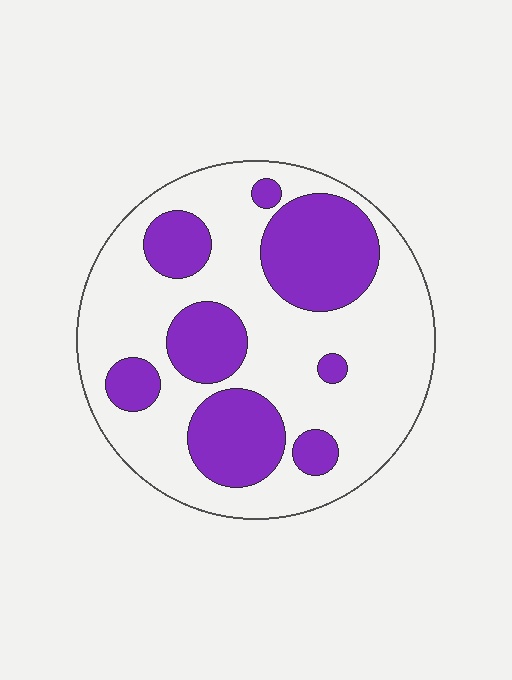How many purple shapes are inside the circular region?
8.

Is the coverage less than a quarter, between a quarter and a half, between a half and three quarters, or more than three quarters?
Between a quarter and a half.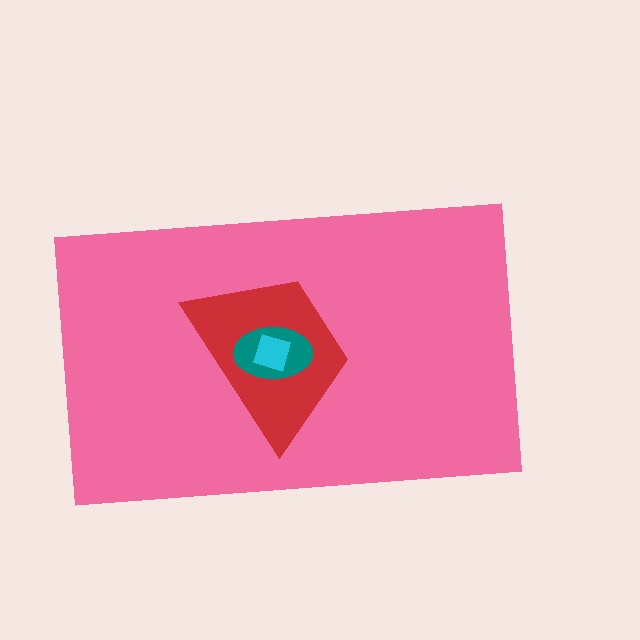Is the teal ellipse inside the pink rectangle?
Yes.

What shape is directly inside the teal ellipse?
The cyan diamond.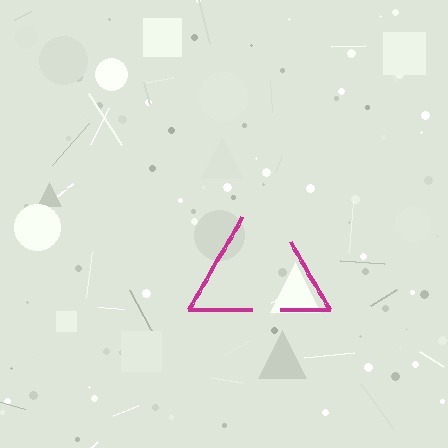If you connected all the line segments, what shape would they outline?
They would outline a triangle.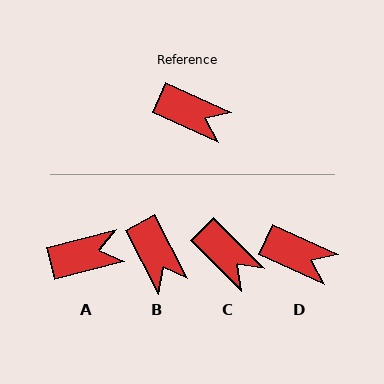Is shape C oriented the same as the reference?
No, it is off by about 20 degrees.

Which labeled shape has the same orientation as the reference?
D.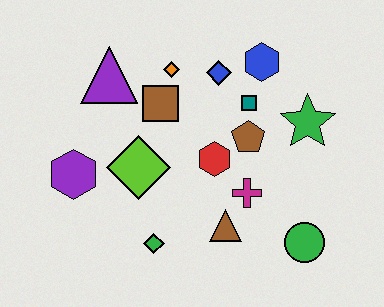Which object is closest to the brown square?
The orange diamond is closest to the brown square.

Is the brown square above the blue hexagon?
No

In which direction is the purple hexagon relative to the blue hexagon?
The purple hexagon is to the left of the blue hexagon.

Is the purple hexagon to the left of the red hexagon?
Yes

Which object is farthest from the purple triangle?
The green circle is farthest from the purple triangle.